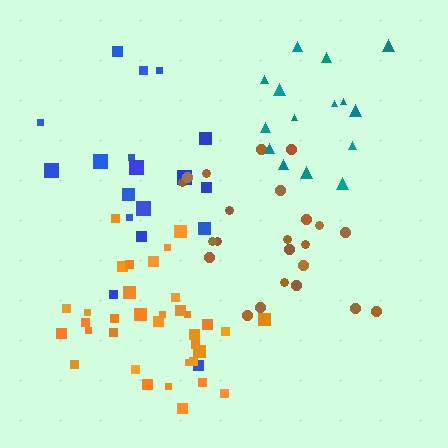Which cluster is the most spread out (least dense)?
Blue.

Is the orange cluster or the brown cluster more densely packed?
Orange.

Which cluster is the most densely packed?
Orange.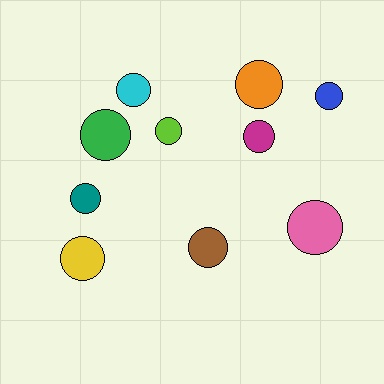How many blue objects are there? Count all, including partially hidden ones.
There is 1 blue object.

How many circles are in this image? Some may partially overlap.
There are 10 circles.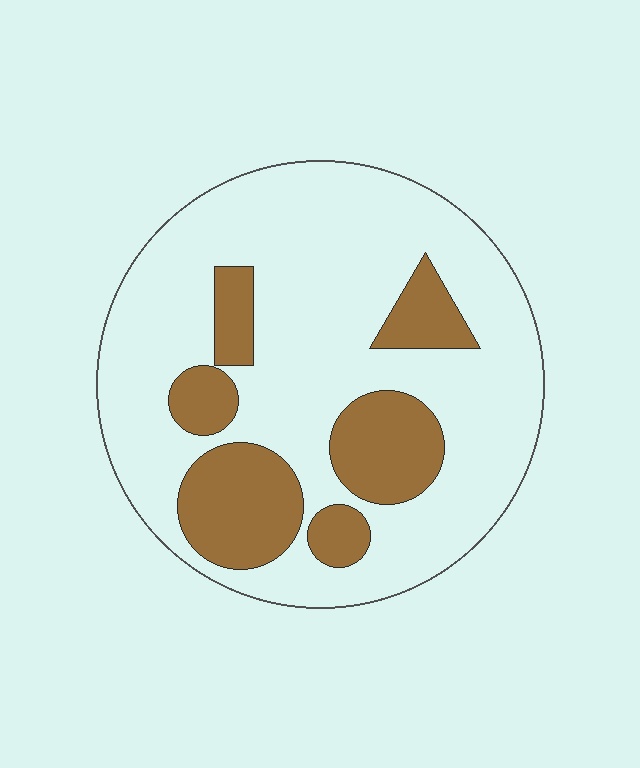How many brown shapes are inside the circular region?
6.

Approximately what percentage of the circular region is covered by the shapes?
Approximately 25%.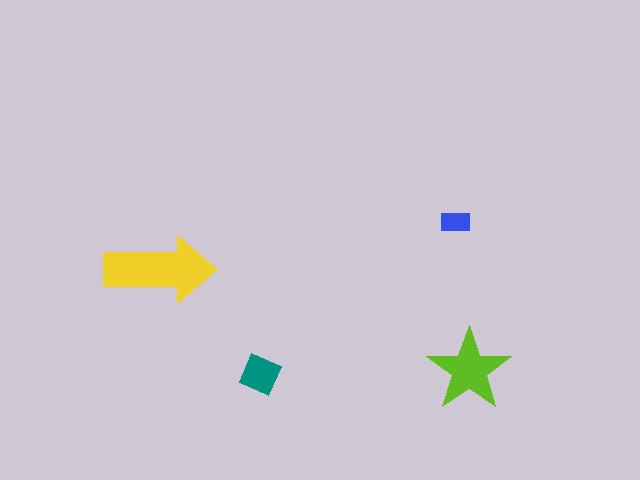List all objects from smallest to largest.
The blue rectangle, the teal square, the lime star, the yellow arrow.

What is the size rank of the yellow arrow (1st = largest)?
1st.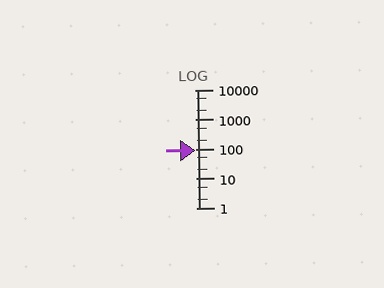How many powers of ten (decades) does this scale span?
The scale spans 4 decades, from 1 to 10000.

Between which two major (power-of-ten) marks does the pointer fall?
The pointer is between 10 and 100.